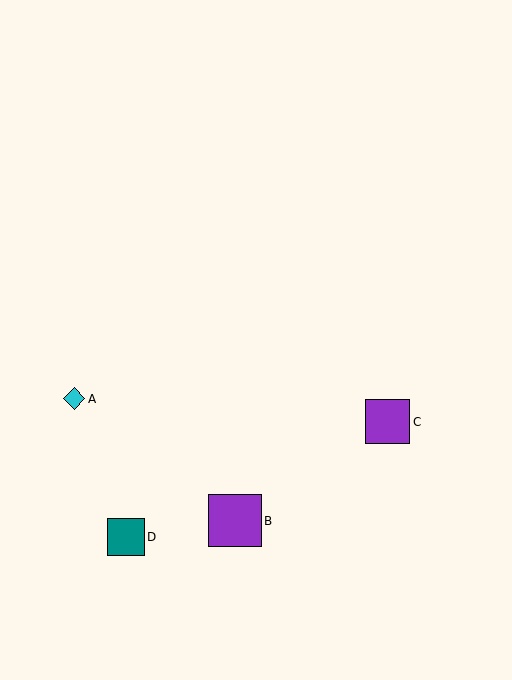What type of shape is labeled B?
Shape B is a purple square.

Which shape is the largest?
The purple square (labeled B) is the largest.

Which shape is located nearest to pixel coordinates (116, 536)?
The teal square (labeled D) at (126, 537) is nearest to that location.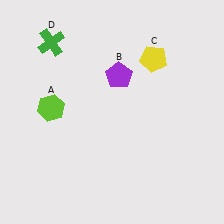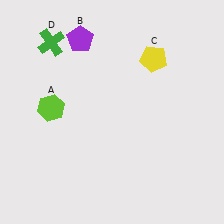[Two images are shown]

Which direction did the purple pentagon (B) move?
The purple pentagon (B) moved left.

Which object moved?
The purple pentagon (B) moved left.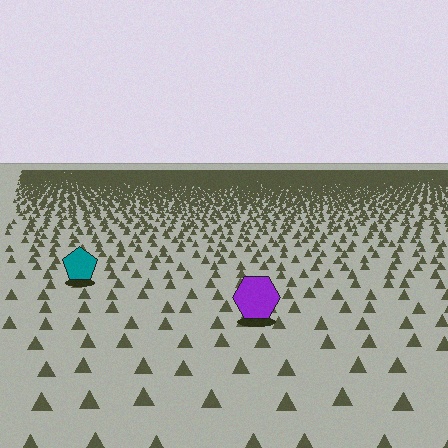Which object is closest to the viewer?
The purple hexagon is closest. The texture marks near it are larger and more spread out.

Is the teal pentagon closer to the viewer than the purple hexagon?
No. The purple hexagon is closer — you can tell from the texture gradient: the ground texture is coarser near it.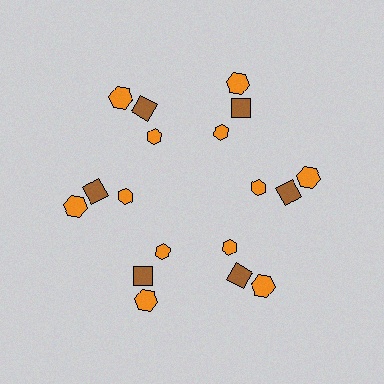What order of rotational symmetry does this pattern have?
This pattern has 6-fold rotational symmetry.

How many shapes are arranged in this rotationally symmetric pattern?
There are 18 shapes, arranged in 6 groups of 3.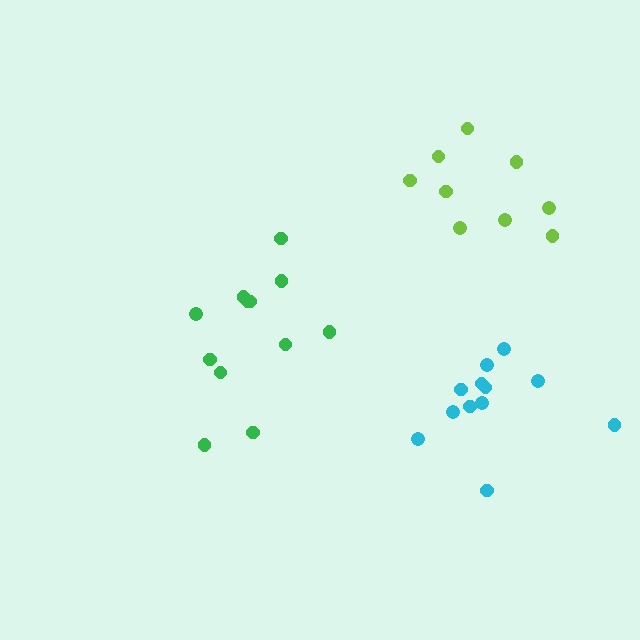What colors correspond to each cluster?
The clusters are colored: lime, green, cyan.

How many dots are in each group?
Group 1: 9 dots, Group 2: 12 dots, Group 3: 12 dots (33 total).